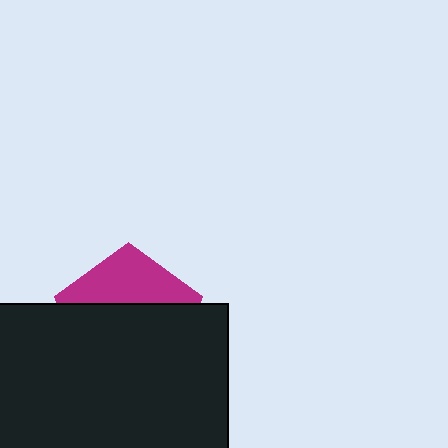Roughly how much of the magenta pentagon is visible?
A small part of it is visible (roughly 35%).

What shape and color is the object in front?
The object in front is a black rectangle.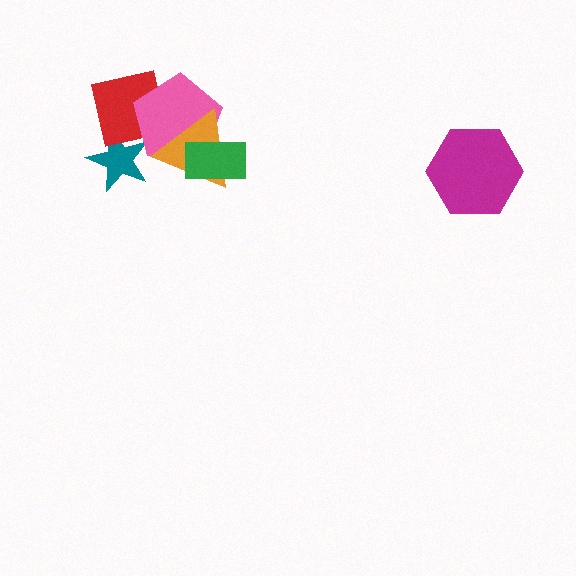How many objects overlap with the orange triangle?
3 objects overlap with the orange triangle.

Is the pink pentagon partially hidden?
Yes, it is partially covered by another shape.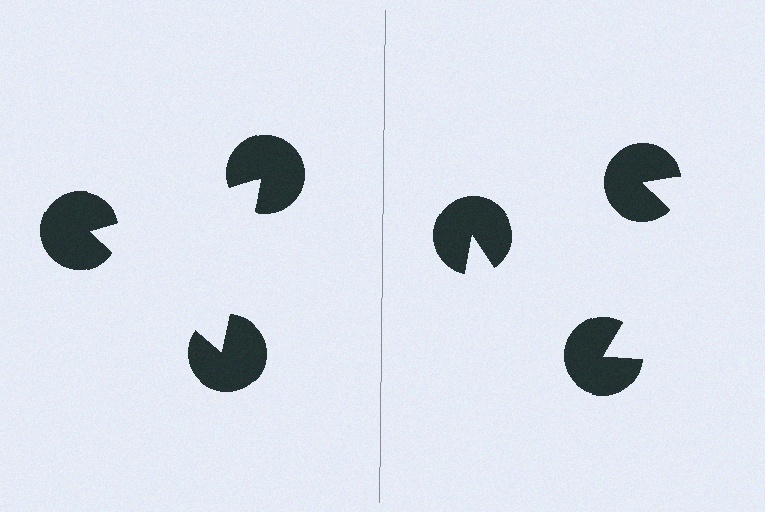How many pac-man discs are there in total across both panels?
6 — 3 on each side.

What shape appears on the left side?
An illusory triangle.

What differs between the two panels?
The pac-man discs are positioned identically on both sides; only the wedge orientations differ. On the left they align to a triangle; on the right they are misaligned.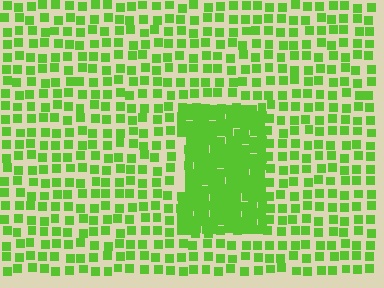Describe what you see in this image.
The image contains small lime elements arranged at two different densities. A rectangle-shaped region is visible where the elements are more densely packed than the surrounding area.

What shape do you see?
I see a rectangle.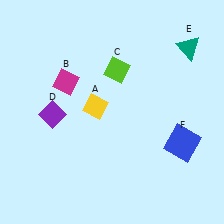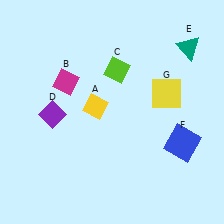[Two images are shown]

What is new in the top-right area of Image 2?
A yellow square (G) was added in the top-right area of Image 2.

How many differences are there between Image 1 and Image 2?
There is 1 difference between the two images.